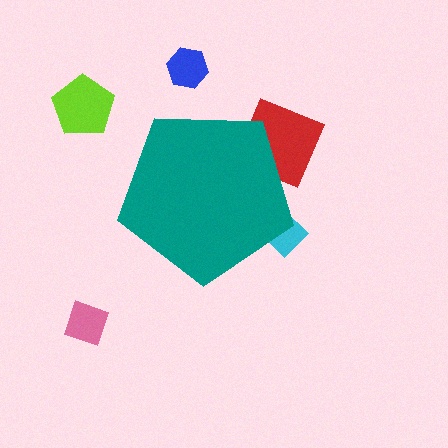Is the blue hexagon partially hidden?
No, the blue hexagon is fully visible.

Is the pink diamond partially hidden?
No, the pink diamond is fully visible.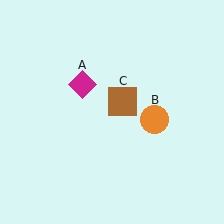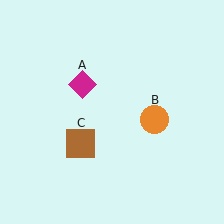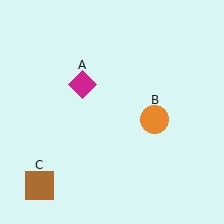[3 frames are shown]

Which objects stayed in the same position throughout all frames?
Magenta diamond (object A) and orange circle (object B) remained stationary.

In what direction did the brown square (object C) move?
The brown square (object C) moved down and to the left.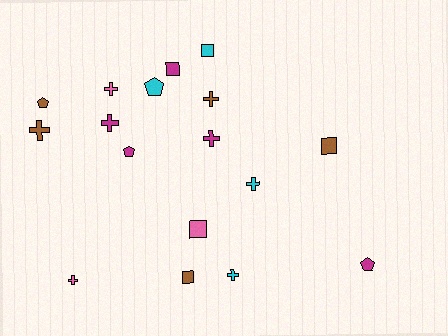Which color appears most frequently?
Magenta, with 5 objects.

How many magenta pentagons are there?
There are 2 magenta pentagons.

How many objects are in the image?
There are 17 objects.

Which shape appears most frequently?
Cross, with 8 objects.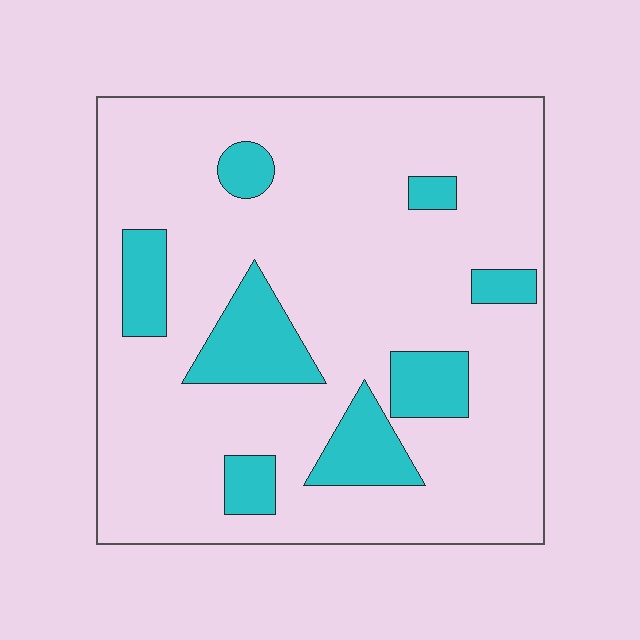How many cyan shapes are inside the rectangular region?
8.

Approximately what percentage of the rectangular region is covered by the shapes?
Approximately 20%.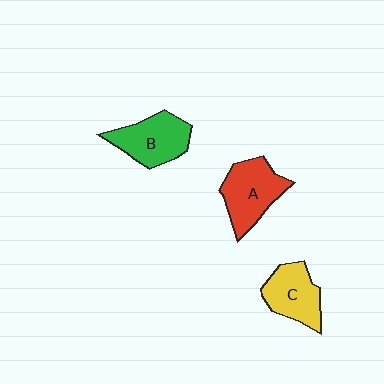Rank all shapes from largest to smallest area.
From largest to smallest: A (red), B (green), C (yellow).